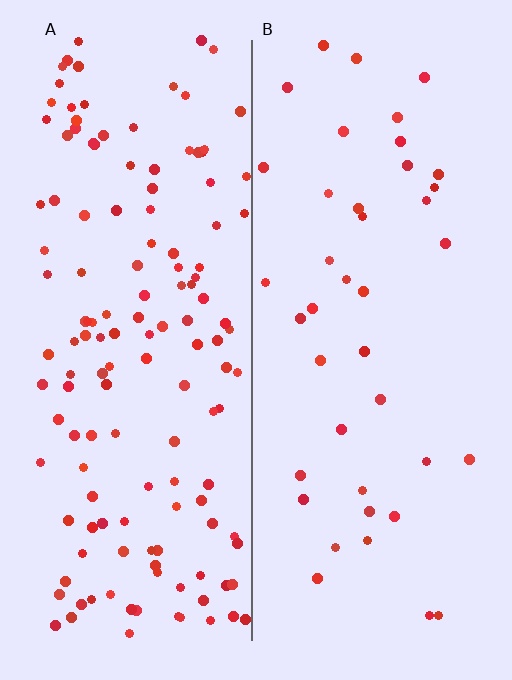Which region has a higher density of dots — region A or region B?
A (the left).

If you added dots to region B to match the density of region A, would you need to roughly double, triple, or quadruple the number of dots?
Approximately triple.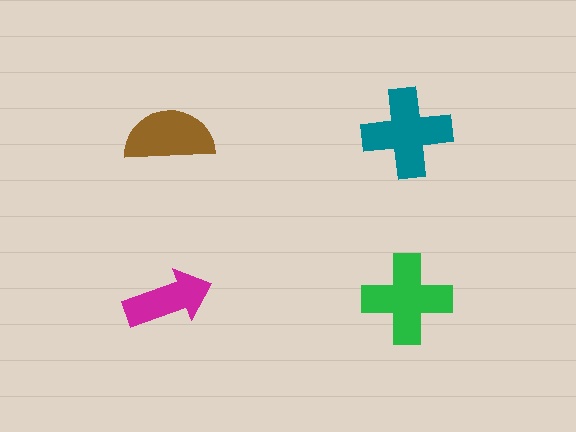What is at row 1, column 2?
A teal cross.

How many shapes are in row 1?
2 shapes.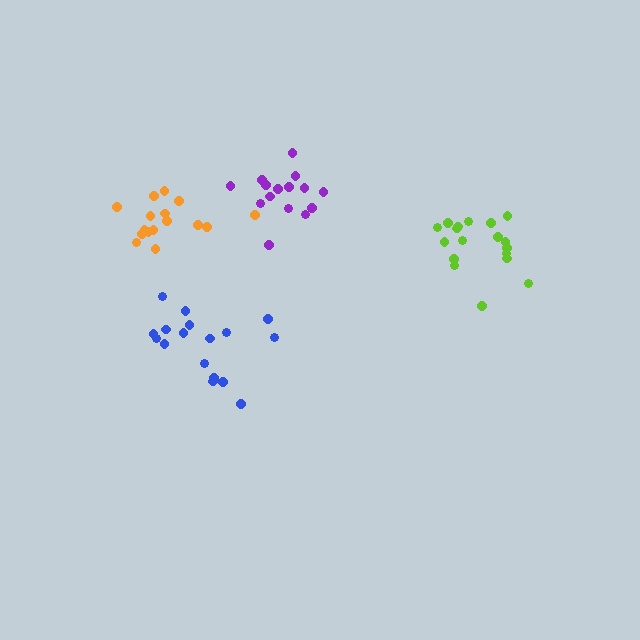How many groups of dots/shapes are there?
There are 4 groups.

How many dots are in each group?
Group 1: 17 dots, Group 2: 16 dots, Group 3: 18 dots, Group 4: 15 dots (66 total).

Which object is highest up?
The purple cluster is topmost.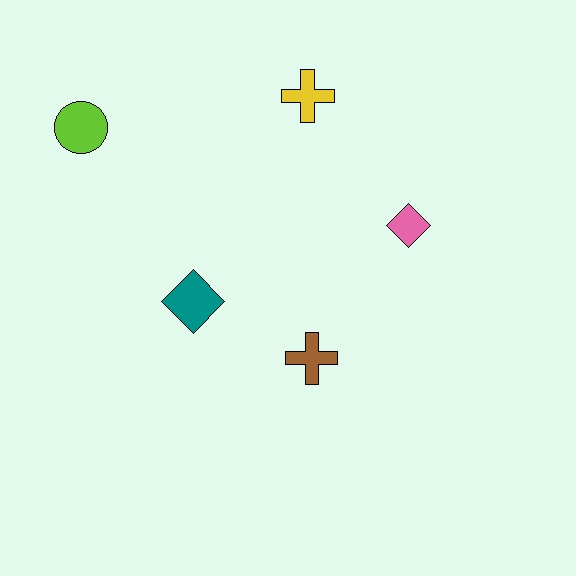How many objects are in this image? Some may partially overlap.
There are 5 objects.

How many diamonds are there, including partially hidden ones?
There are 2 diamonds.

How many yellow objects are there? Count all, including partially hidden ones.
There is 1 yellow object.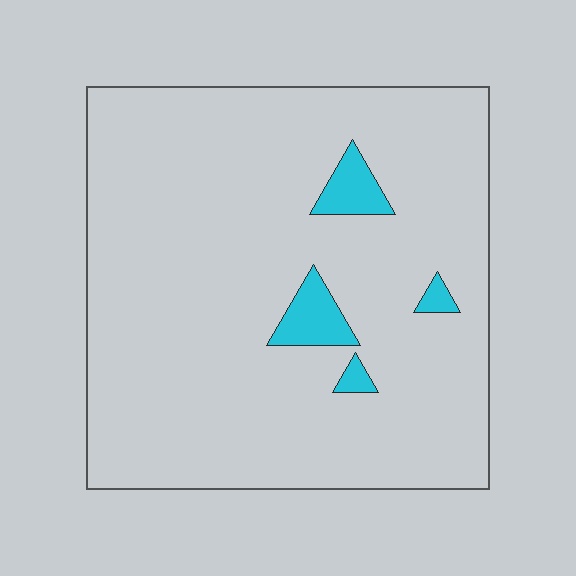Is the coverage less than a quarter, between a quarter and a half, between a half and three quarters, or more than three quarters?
Less than a quarter.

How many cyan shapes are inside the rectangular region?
4.